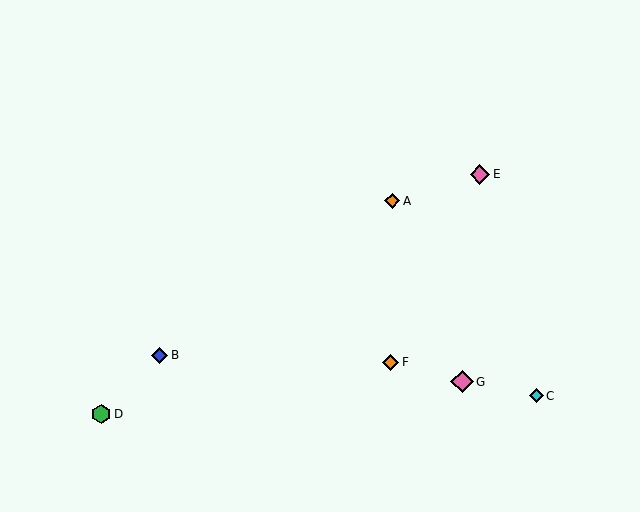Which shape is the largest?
The pink diamond (labeled G) is the largest.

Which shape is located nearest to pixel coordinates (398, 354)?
The orange diamond (labeled F) at (391, 362) is nearest to that location.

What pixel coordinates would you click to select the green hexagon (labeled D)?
Click at (101, 414) to select the green hexagon D.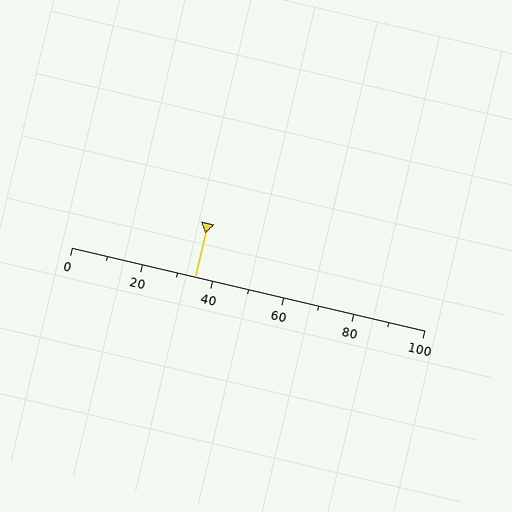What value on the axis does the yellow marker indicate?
The marker indicates approximately 35.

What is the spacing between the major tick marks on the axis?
The major ticks are spaced 20 apart.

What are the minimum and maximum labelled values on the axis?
The axis runs from 0 to 100.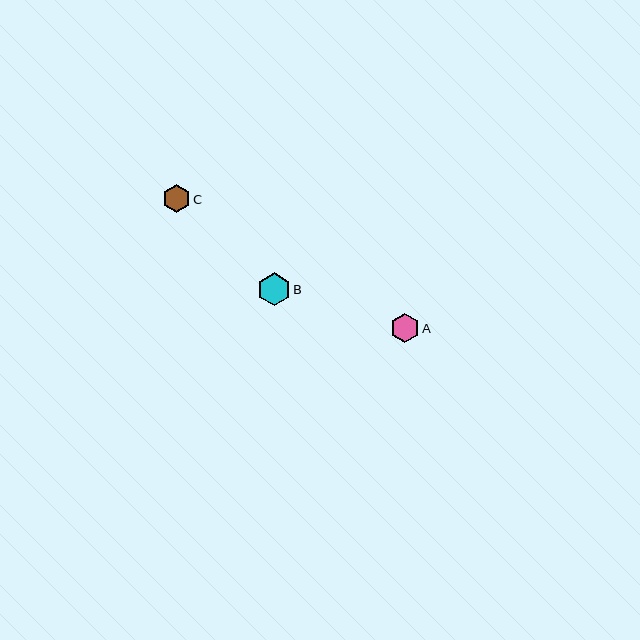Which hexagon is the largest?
Hexagon B is the largest with a size of approximately 33 pixels.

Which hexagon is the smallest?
Hexagon C is the smallest with a size of approximately 28 pixels.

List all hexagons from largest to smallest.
From largest to smallest: B, A, C.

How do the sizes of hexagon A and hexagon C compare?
Hexagon A and hexagon C are approximately the same size.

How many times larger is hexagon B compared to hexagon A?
Hexagon B is approximately 1.1 times the size of hexagon A.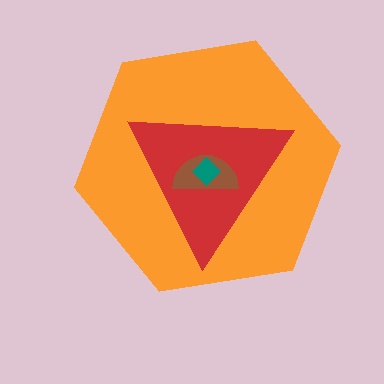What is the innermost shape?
The teal diamond.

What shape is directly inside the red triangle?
The brown semicircle.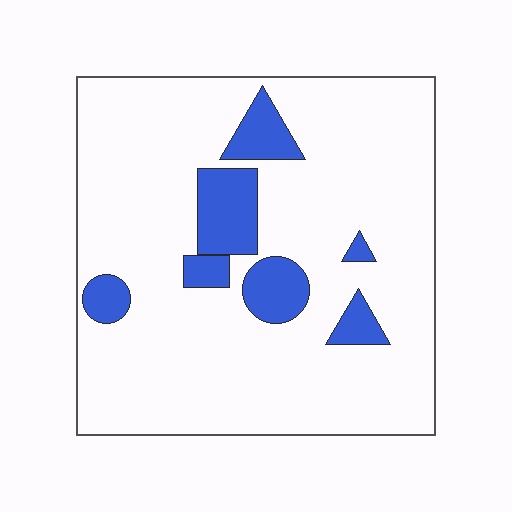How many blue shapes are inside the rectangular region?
7.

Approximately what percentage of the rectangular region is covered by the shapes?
Approximately 15%.